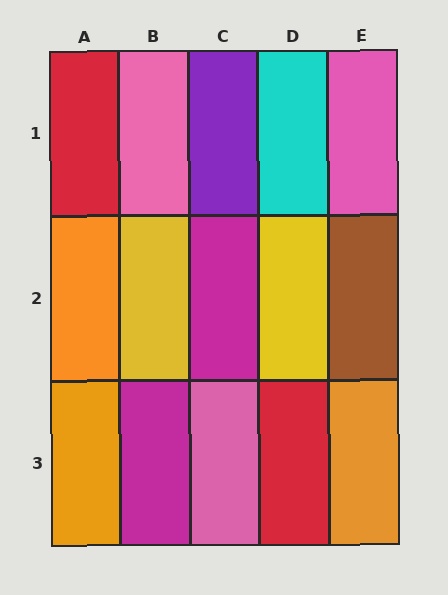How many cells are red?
2 cells are red.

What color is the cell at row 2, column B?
Yellow.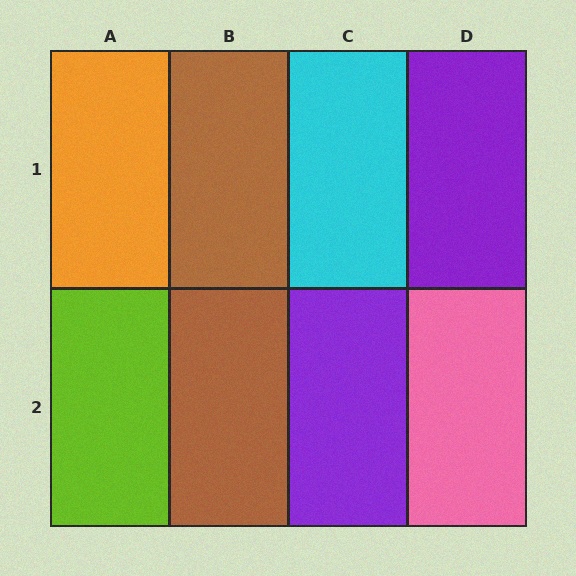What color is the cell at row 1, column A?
Orange.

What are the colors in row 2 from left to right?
Lime, brown, purple, pink.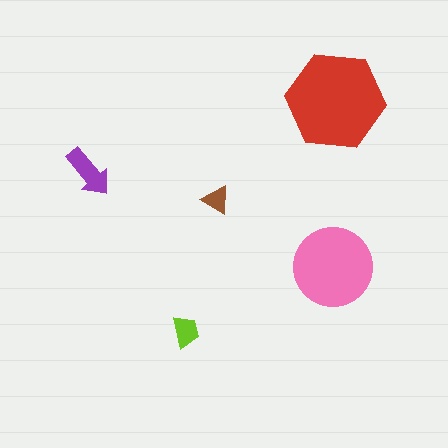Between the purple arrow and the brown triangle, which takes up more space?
The purple arrow.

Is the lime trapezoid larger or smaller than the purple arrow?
Smaller.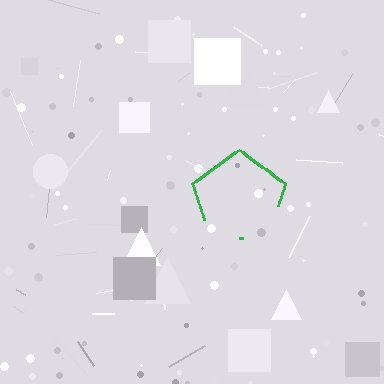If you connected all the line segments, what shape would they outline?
They would outline a pentagon.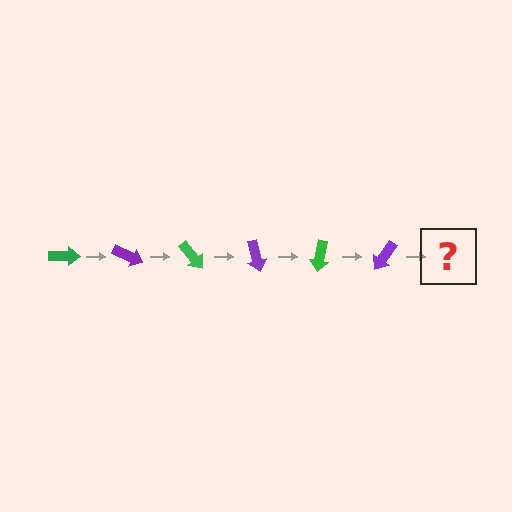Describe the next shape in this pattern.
It should be a green arrow, rotated 150 degrees from the start.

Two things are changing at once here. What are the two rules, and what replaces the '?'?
The two rules are that it rotates 25 degrees each step and the color cycles through green and purple. The '?' should be a green arrow, rotated 150 degrees from the start.